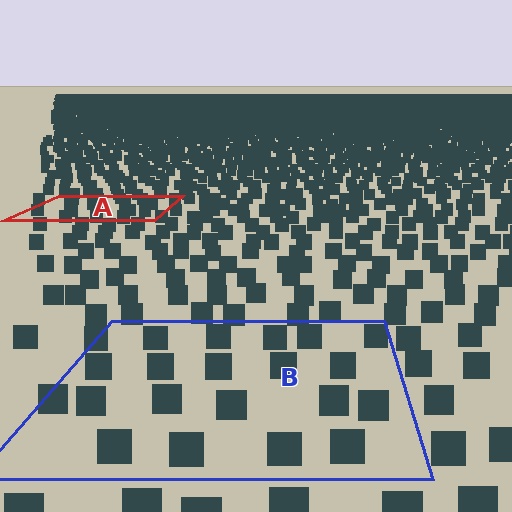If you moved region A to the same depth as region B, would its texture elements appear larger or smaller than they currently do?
They would appear larger. At a closer depth, the same texture elements are projected at a bigger on-screen size.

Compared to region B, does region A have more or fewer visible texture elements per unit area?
Region A has more texture elements per unit area — they are packed more densely because it is farther away.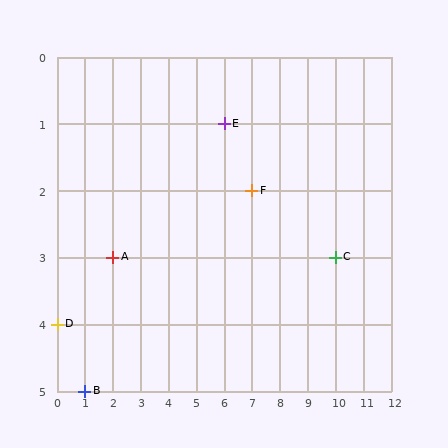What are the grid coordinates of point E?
Point E is at grid coordinates (6, 1).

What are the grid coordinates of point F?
Point F is at grid coordinates (7, 2).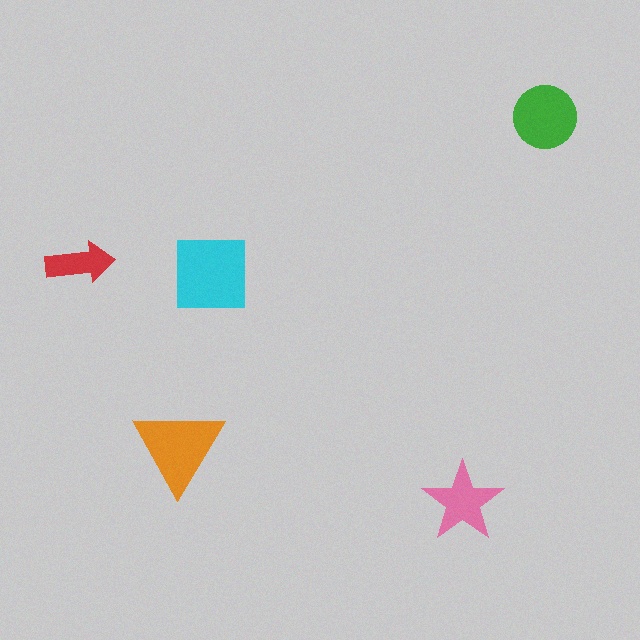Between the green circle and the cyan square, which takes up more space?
The cyan square.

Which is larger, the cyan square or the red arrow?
The cyan square.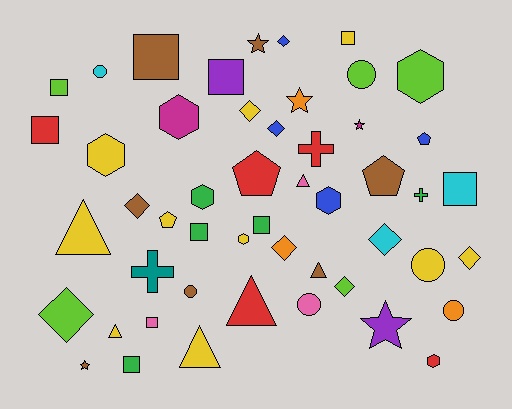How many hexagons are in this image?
There are 7 hexagons.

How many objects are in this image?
There are 50 objects.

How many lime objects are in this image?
There are 5 lime objects.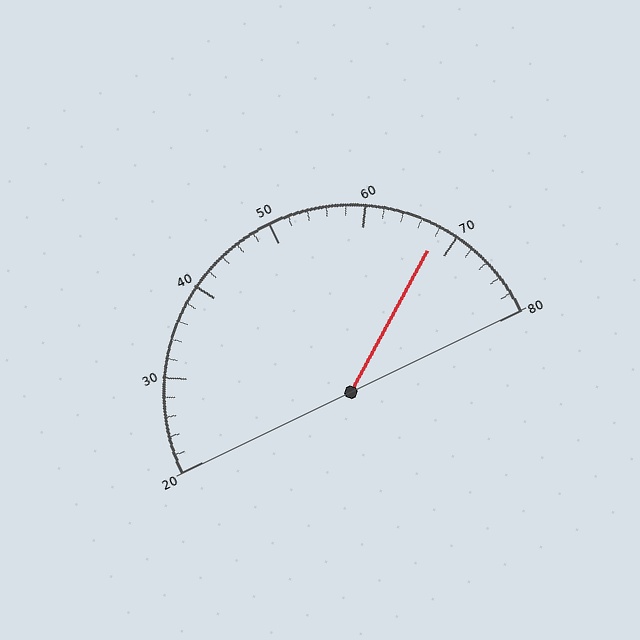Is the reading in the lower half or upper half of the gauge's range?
The reading is in the upper half of the range (20 to 80).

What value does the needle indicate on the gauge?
The needle indicates approximately 68.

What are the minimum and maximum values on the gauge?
The gauge ranges from 20 to 80.